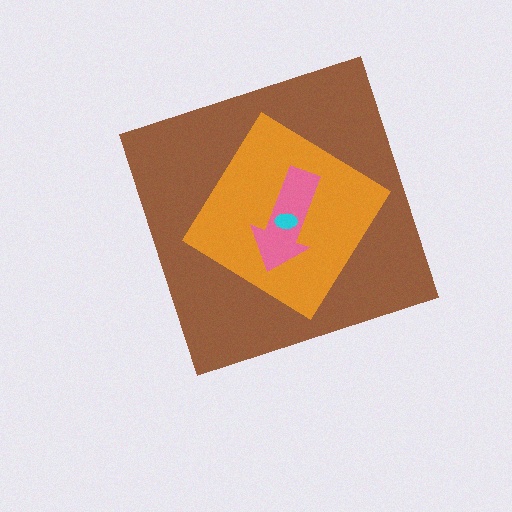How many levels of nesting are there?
4.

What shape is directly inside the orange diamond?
The pink arrow.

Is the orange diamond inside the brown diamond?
Yes.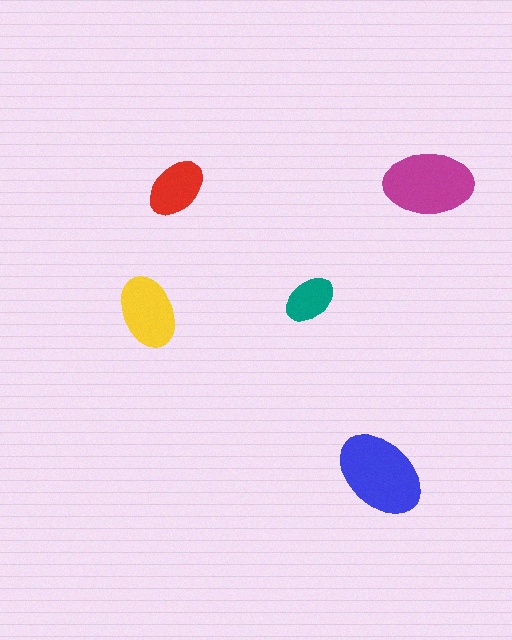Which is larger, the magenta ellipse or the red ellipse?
The magenta one.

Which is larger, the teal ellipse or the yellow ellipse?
The yellow one.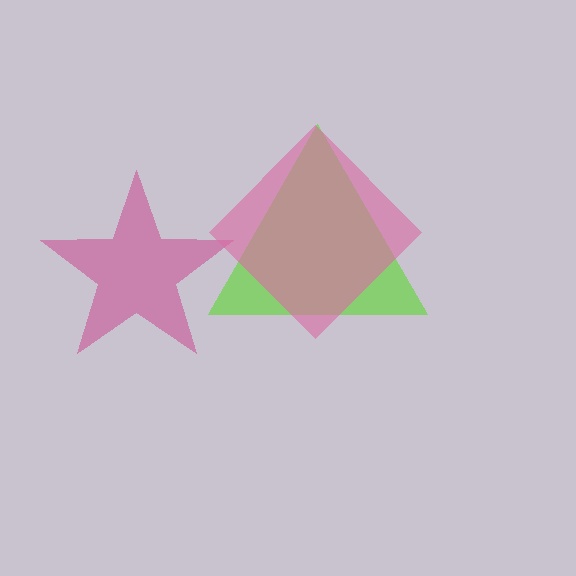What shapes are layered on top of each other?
The layered shapes are: a magenta star, a lime triangle, a pink diamond.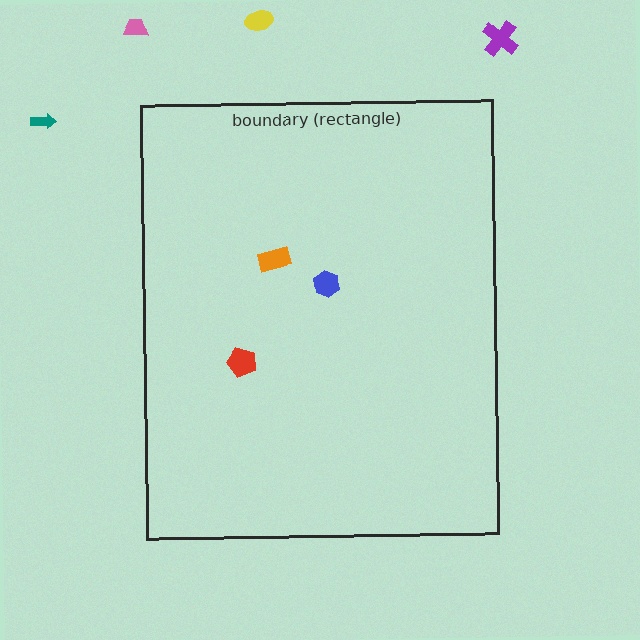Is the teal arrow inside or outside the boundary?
Outside.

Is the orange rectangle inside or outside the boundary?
Inside.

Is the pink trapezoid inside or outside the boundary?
Outside.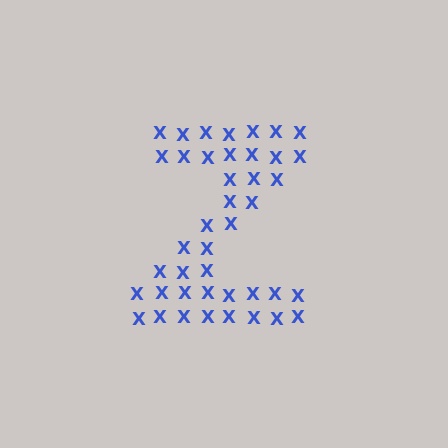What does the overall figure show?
The overall figure shows the letter Z.